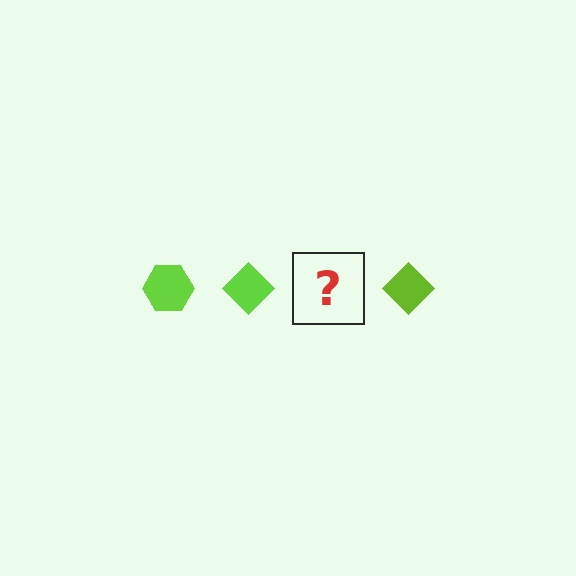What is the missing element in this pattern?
The missing element is a lime hexagon.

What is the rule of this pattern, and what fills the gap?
The rule is that the pattern cycles through hexagon, diamond shapes in lime. The gap should be filled with a lime hexagon.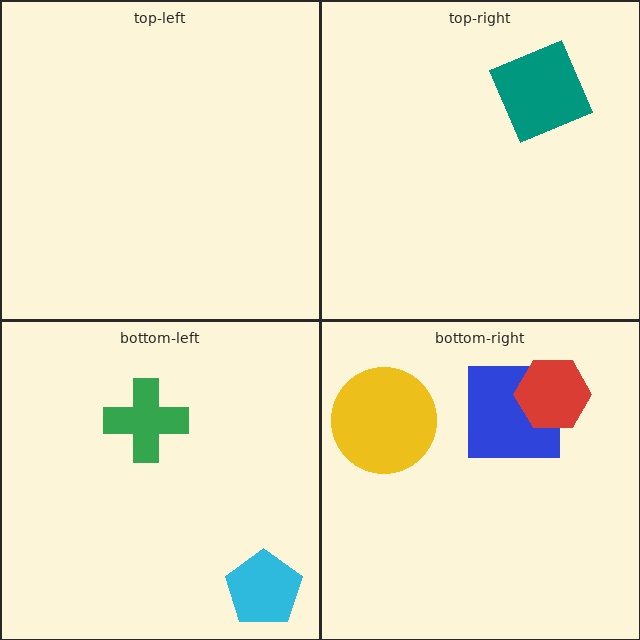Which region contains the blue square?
The bottom-right region.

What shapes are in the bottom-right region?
The yellow circle, the blue square, the red hexagon.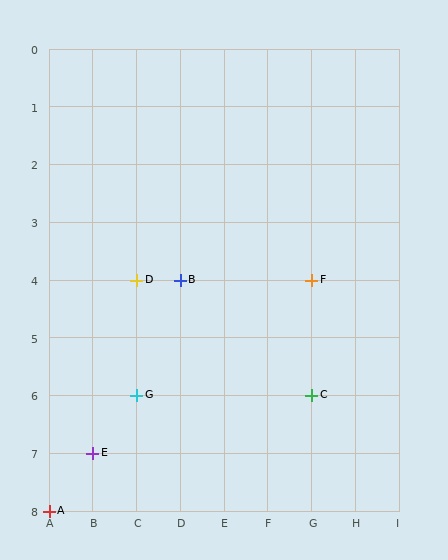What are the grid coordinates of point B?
Point B is at grid coordinates (D, 4).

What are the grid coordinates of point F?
Point F is at grid coordinates (G, 4).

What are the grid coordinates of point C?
Point C is at grid coordinates (G, 6).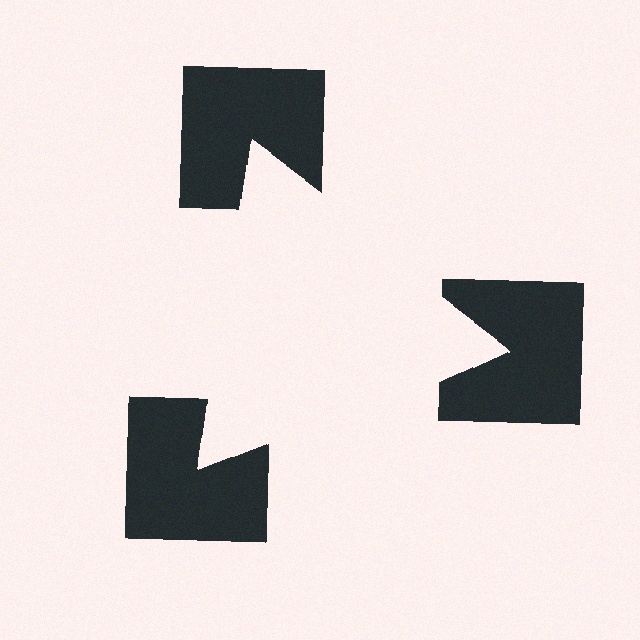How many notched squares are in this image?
There are 3 — one at each vertex of the illusory triangle.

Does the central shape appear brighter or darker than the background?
It typically appears slightly brighter than the background, even though no actual brightness change is drawn.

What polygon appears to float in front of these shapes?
An illusory triangle — its edges are inferred from the aligned wedge cuts in the notched squares, not physically drawn.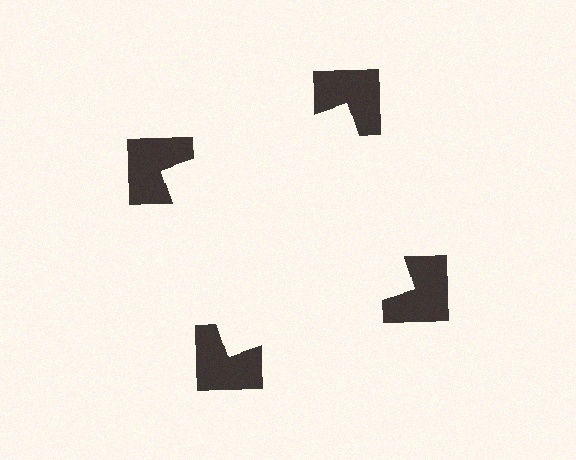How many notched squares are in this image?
There are 4 — one at each vertex of the illusory square.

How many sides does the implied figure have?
4 sides.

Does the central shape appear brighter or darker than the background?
It typically appears slightly brighter than the background, even though no actual brightness change is drawn.